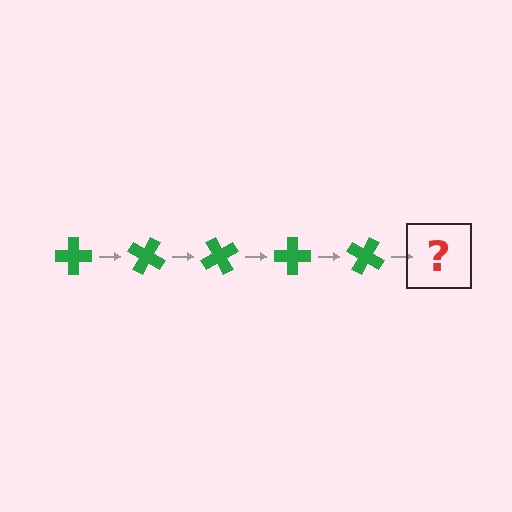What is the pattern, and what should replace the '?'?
The pattern is that the cross rotates 30 degrees each step. The '?' should be a green cross rotated 150 degrees.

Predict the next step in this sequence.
The next step is a green cross rotated 150 degrees.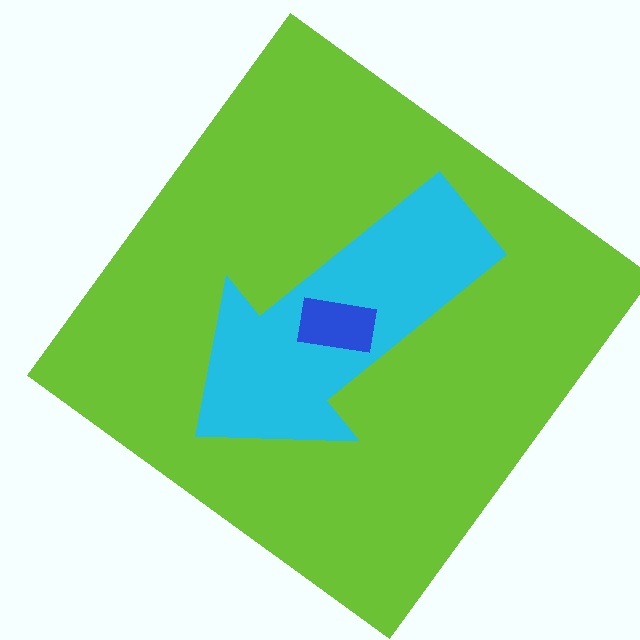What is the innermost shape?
The blue rectangle.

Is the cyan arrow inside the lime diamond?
Yes.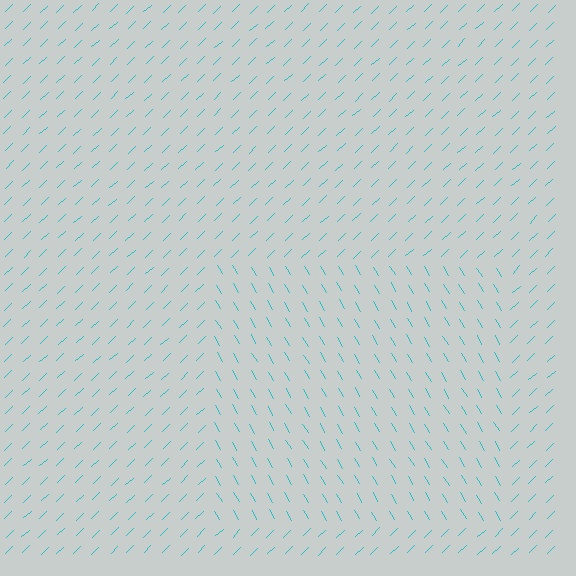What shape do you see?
I see a rectangle.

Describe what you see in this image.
The image is filled with small cyan line segments. A rectangle region in the image has lines oriented differently from the surrounding lines, creating a visible texture boundary.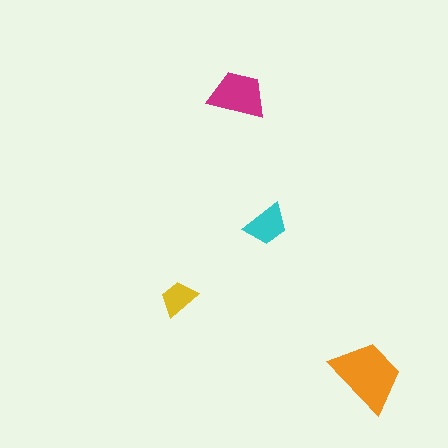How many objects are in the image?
There are 4 objects in the image.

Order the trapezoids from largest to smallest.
the orange one, the magenta one, the cyan one, the yellow one.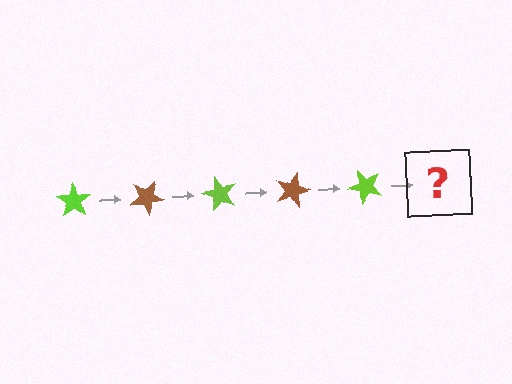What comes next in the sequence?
The next element should be a brown star, rotated 150 degrees from the start.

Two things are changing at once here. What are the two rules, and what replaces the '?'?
The two rules are that it rotates 30 degrees each step and the color cycles through lime and brown. The '?' should be a brown star, rotated 150 degrees from the start.